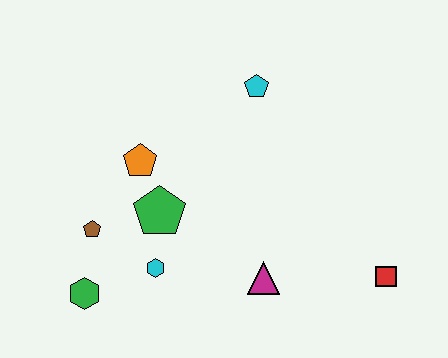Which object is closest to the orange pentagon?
The green pentagon is closest to the orange pentagon.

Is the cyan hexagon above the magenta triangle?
Yes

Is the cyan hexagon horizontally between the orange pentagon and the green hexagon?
No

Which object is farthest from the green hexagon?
The red square is farthest from the green hexagon.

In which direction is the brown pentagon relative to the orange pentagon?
The brown pentagon is below the orange pentagon.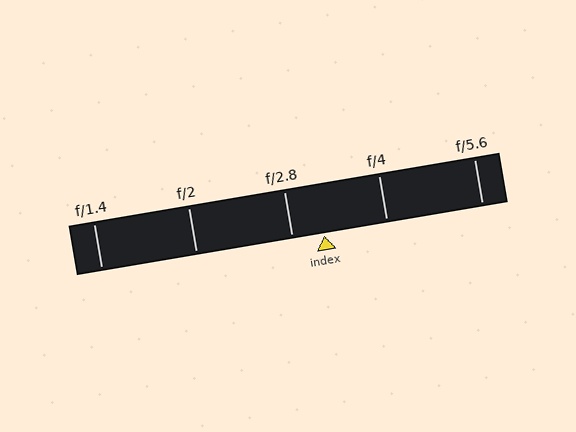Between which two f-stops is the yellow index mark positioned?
The index mark is between f/2.8 and f/4.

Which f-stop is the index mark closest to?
The index mark is closest to f/2.8.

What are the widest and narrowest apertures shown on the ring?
The widest aperture shown is f/1.4 and the narrowest is f/5.6.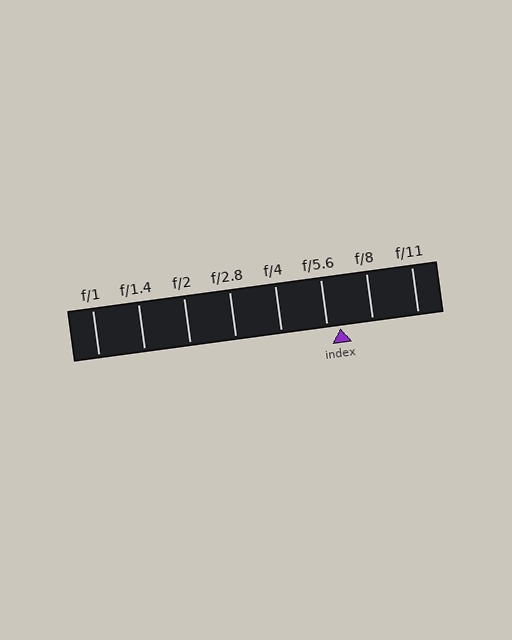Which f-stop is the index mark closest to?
The index mark is closest to f/5.6.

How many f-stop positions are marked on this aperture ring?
There are 8 f-stop positions marked.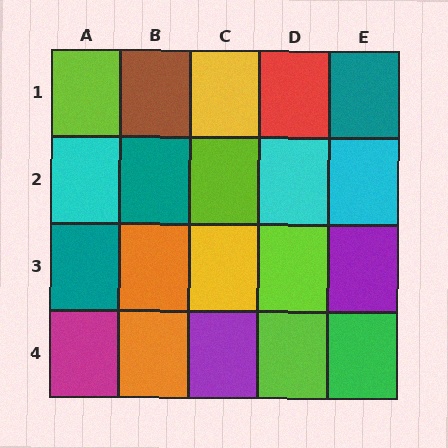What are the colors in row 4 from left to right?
Magenta, orange, purple, lime, green.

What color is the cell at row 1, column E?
Teal.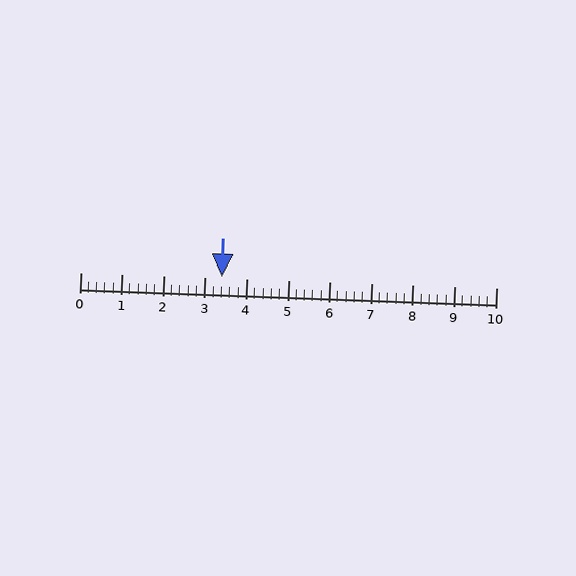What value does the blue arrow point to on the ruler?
The blue arrow points to approximately 3.4.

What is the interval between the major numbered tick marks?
The major tick marks are spaced 1 units apart.